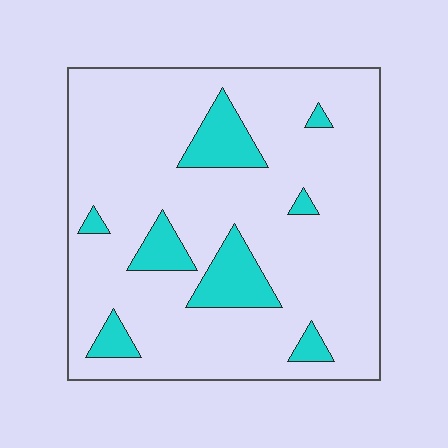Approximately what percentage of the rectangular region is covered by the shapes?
Approximately 15%.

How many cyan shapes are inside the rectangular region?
8.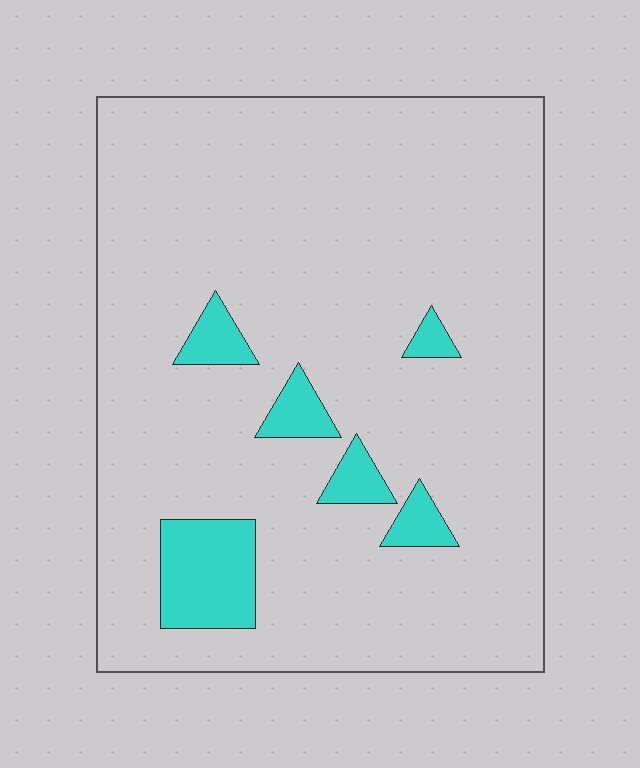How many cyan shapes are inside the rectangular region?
6.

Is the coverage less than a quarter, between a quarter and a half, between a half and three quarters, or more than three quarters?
Less than a quarter.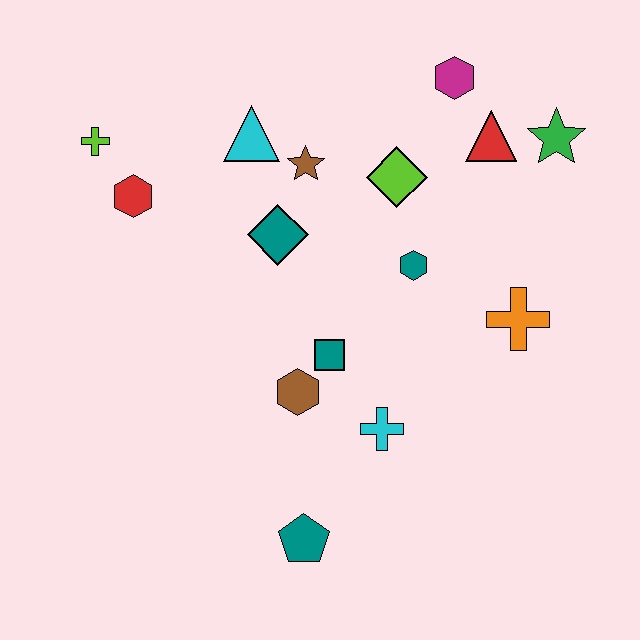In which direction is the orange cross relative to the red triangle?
The orange cross is below the red triangle.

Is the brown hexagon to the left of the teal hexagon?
Yes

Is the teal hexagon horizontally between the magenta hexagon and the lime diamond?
Yes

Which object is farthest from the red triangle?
The teal pentagon is farthest from the red triangle.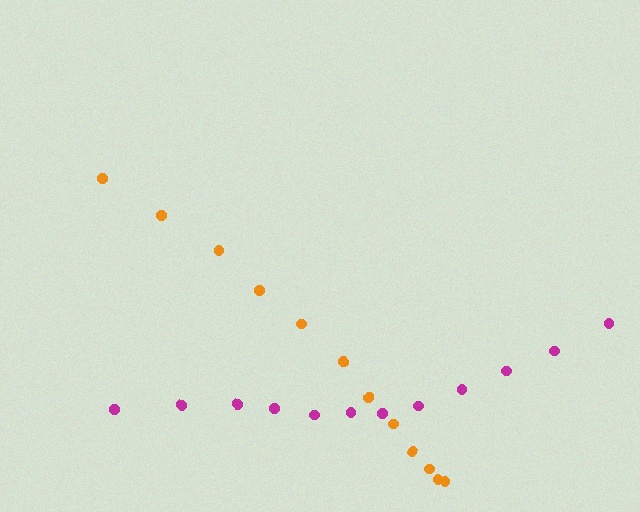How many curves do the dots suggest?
There are 2 distinct paths.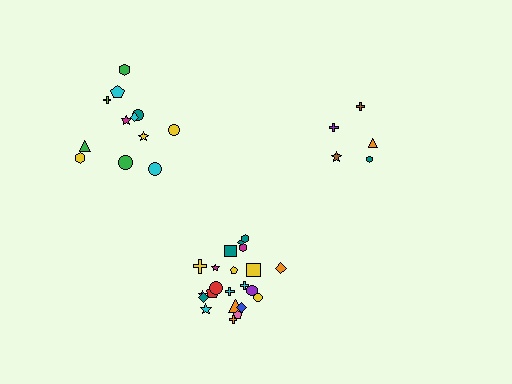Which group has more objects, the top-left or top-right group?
The top-left group.